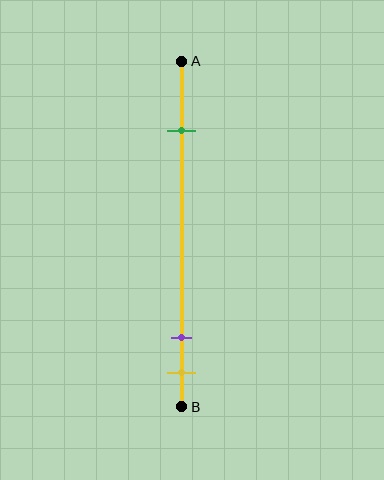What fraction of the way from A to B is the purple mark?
The purple mark is approximately 80% (0.8) of the way from A to B.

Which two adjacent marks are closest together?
The purple and yellow marks are the closest adjacent pair.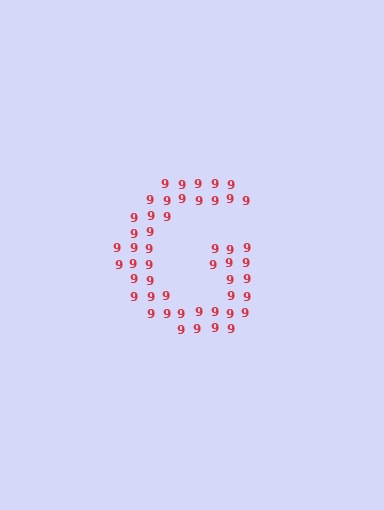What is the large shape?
The large shape is the letter G.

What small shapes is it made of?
It is made of small digit 9's.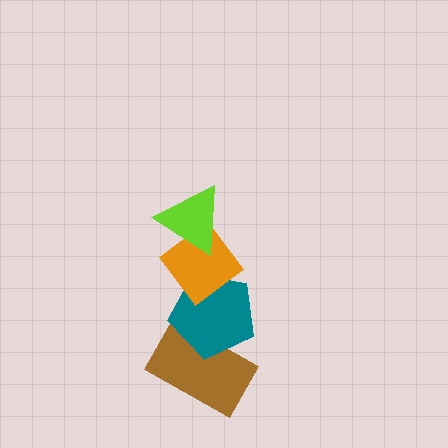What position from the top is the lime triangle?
The lime triangle is 1st from the top.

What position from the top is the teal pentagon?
The teal pentagon is 3rd from the top.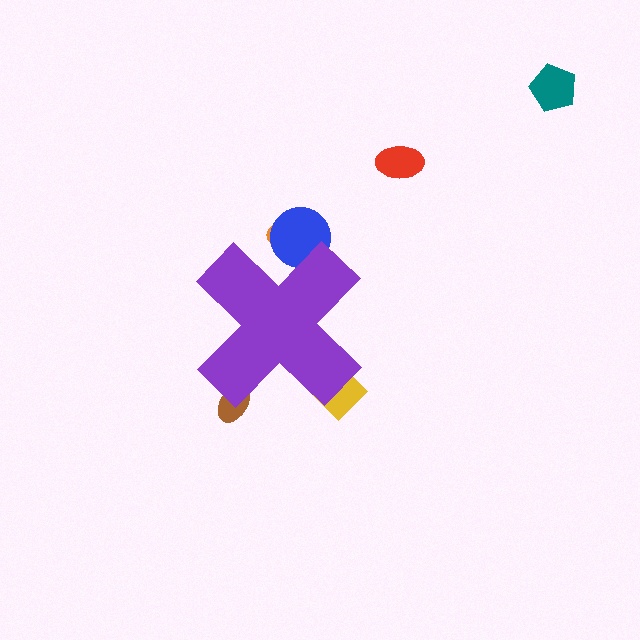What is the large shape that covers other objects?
A purple cross.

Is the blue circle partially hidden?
Yes, the blue circle is partially hidden behind the purple cross.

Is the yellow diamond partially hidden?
Yes, the yellow diamond is partially hidden behind the purple cross.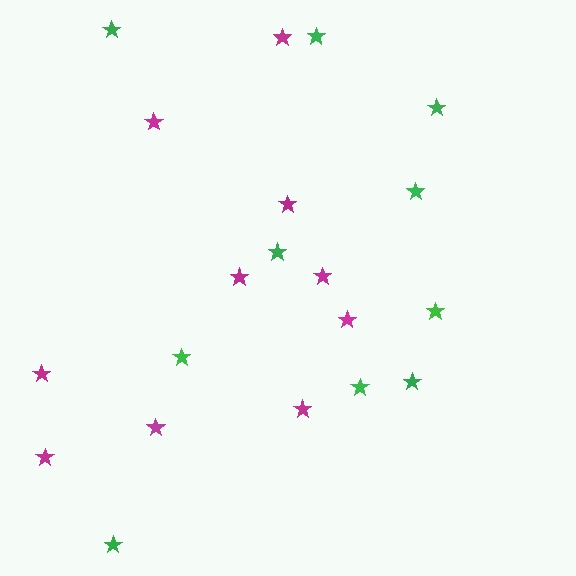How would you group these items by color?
There are 2 groups: one group of green stars (10) and one group of magenta stars (10).